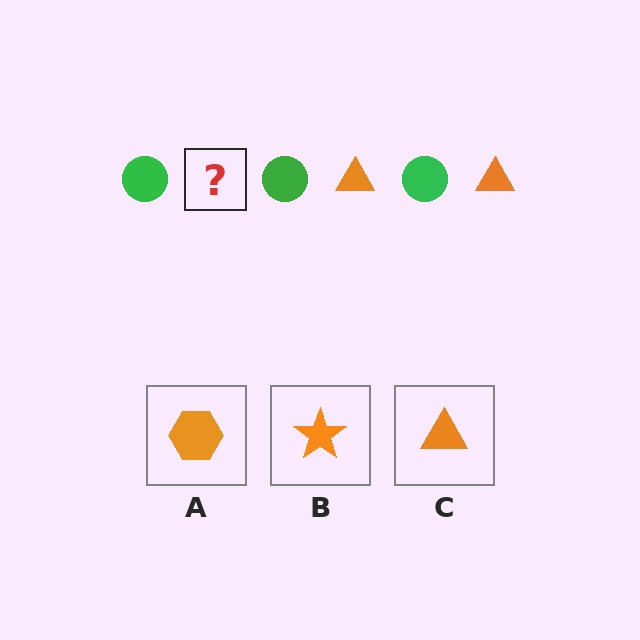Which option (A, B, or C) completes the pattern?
C.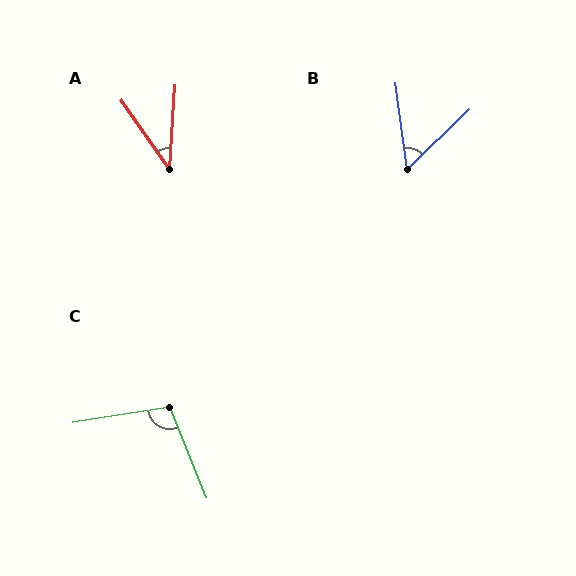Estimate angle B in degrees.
Approximately 54 degrees.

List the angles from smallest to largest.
A (39°), B (54°), C (103°).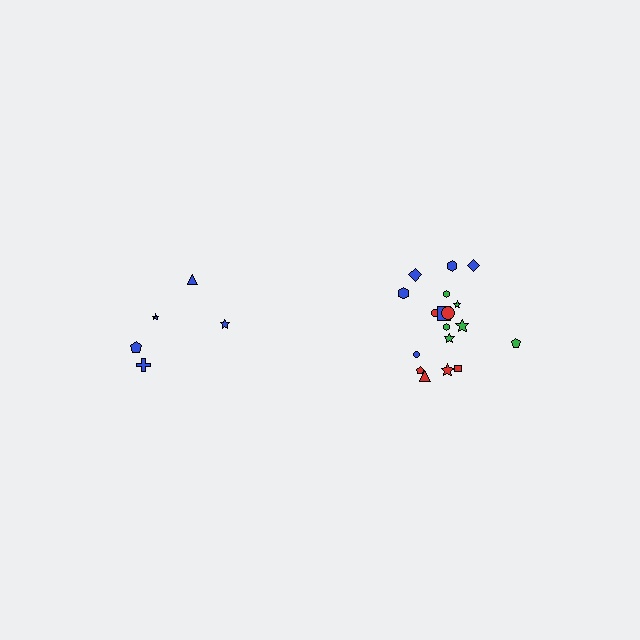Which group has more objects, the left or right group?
The right group.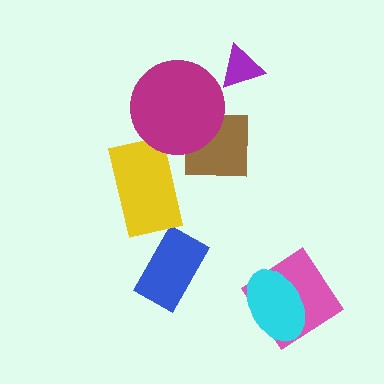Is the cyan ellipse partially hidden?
No, no other shape covers it.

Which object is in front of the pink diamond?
The cyan ellipse is in front of the pink diamond.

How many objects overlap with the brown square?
1 object overlaps with the brown square.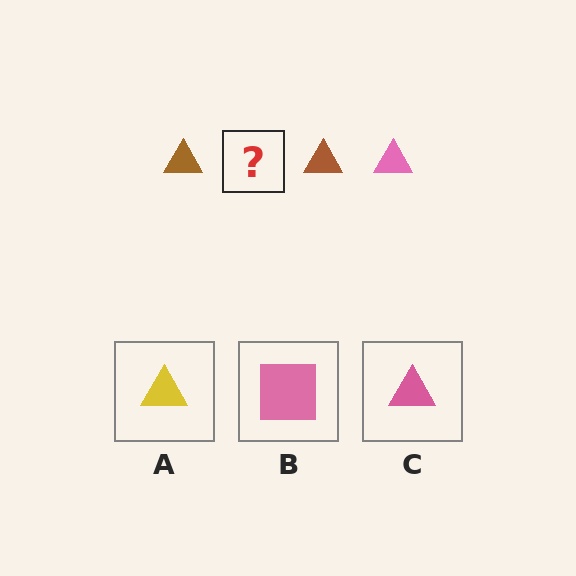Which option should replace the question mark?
Option C.